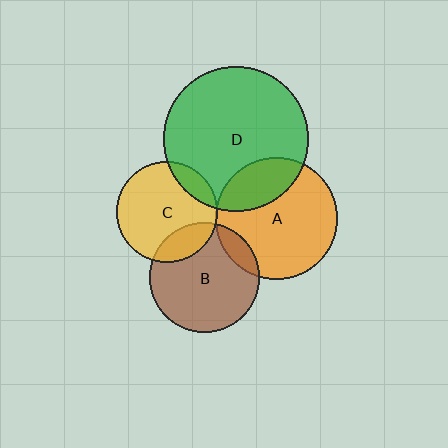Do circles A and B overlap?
Yes.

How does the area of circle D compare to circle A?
Approximately 1.4 times.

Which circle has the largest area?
Circle D (green).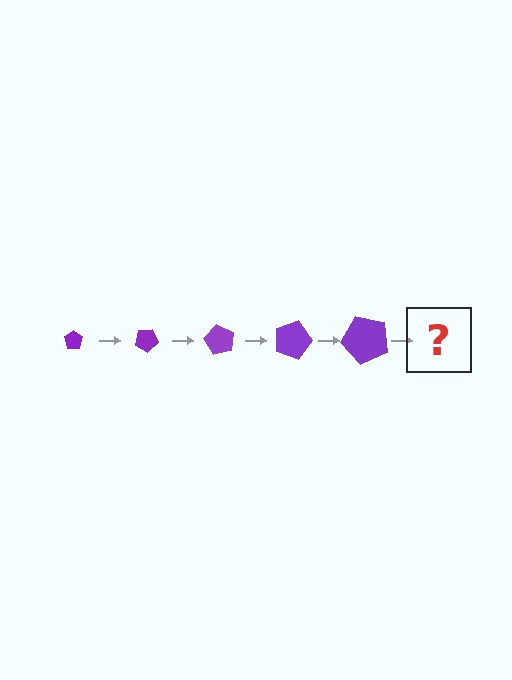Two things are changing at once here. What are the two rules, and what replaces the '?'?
The two rules are that the pentagon grows larger each step and it rotates 30 degrees each step. The '?' should be a pentagon, larger than the previous one and rotated 150 degrees from the start.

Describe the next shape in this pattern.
It should be a pentagon, larger than the previous one and rotated 150 degrees from the start.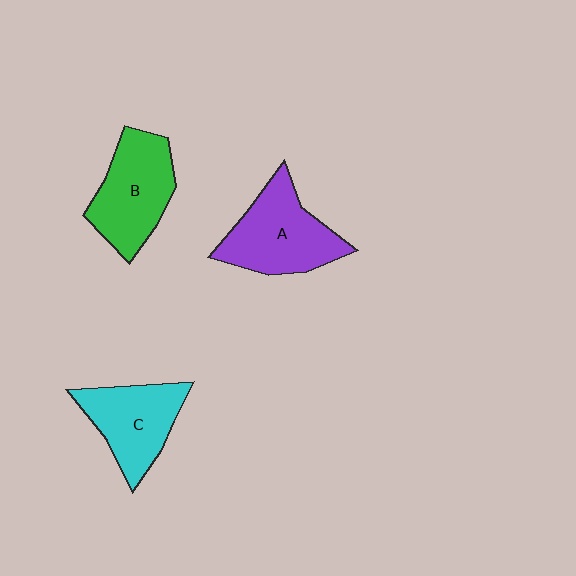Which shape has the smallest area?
Shape C (cyan).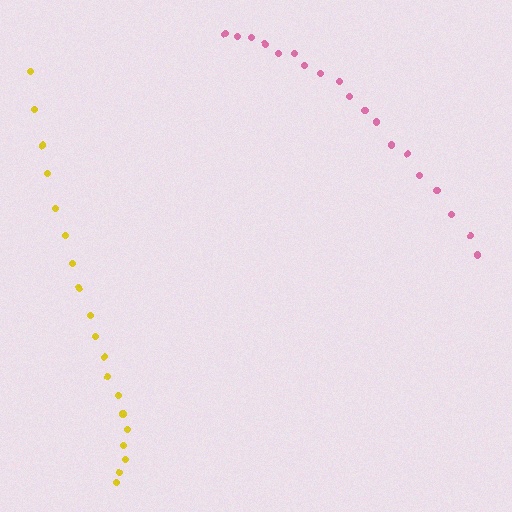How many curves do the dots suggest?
There are 2 distinct paths.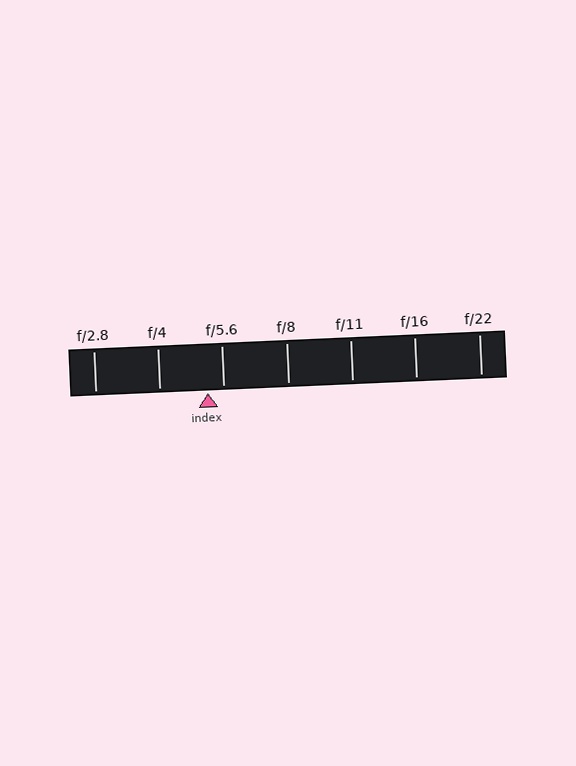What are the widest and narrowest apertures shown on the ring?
The widest aperture shown is f/2.8 and the narrowest is f/22.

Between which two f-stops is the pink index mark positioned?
The index mark is between f/4 and f/5.6.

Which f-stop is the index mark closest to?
The index mark is closest to f/5.6.